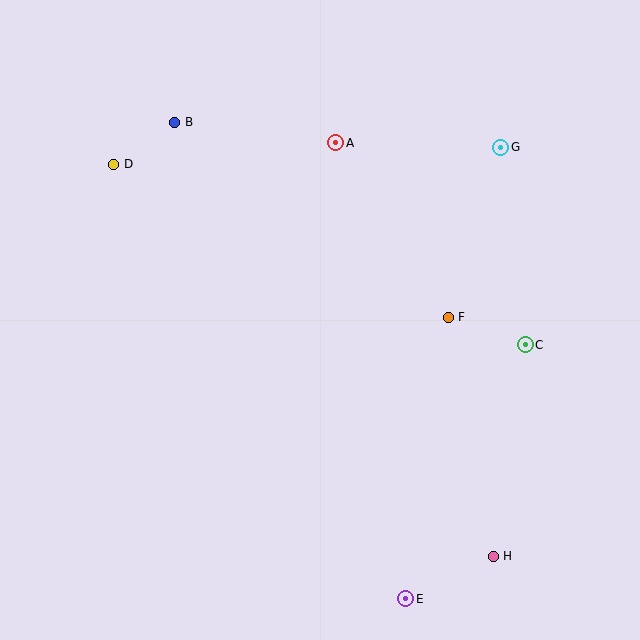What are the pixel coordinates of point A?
Point A is at (336, 143).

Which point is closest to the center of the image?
Point F at (448, 317) is closest to the center.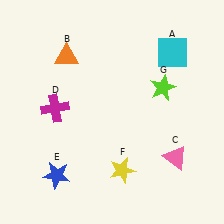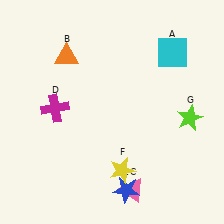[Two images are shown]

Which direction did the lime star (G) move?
The lime star (G) moved down.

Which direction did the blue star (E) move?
The blue star (E) moved right.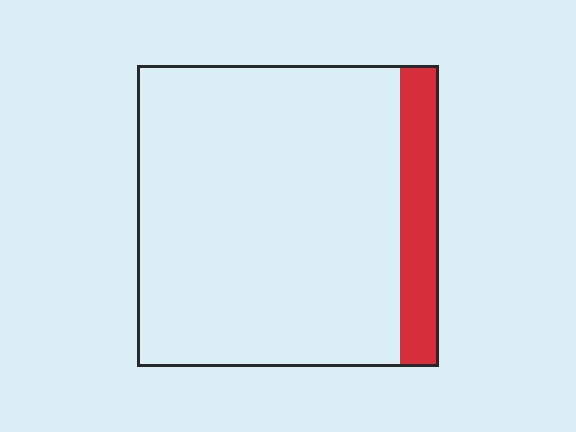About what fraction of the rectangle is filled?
About one eighth (1/8).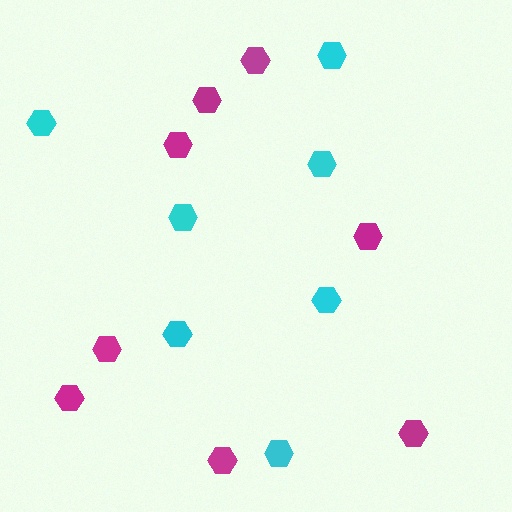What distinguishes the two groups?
There are 2 groups: one group of cyan hexagons (7) and one group of magenta hexagons (8).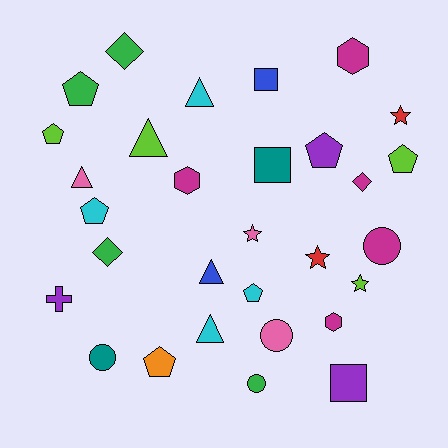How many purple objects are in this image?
There are 3 purple objects.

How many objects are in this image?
There are 30 objects.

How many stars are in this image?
There are 4 stars.